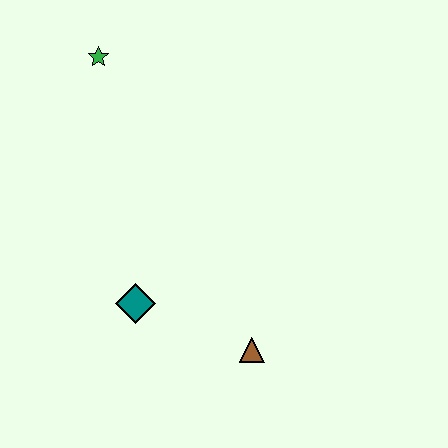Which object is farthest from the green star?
The brown triangle is farthest from the green star.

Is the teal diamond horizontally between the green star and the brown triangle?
Yes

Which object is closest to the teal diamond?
The brown triangle is closest to the teal diamond.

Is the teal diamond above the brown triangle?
Yes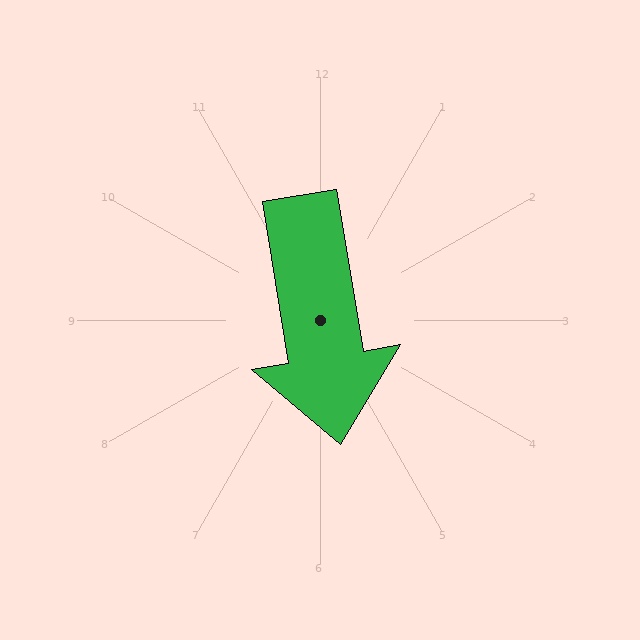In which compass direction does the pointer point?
South.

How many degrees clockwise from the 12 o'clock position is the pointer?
Approximately 171 degrees.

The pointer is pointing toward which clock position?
Roughly 6 o'clock.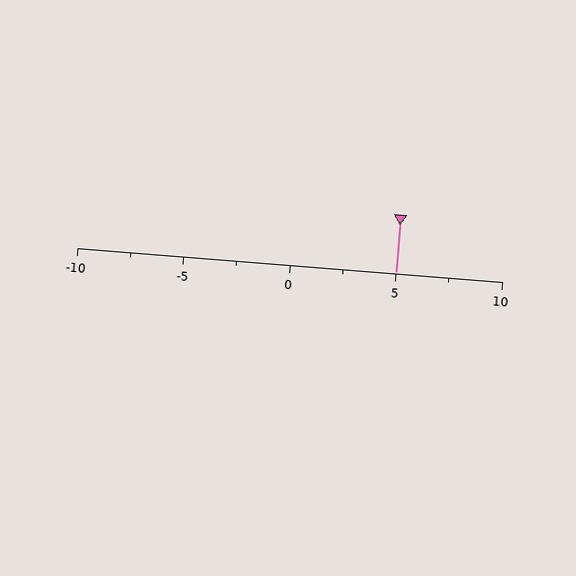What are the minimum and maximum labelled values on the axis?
The axis runs from -10 to 10.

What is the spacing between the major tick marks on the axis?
The major ticks are spaced 5 apart.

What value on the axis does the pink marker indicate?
The marker indicates approximately 5.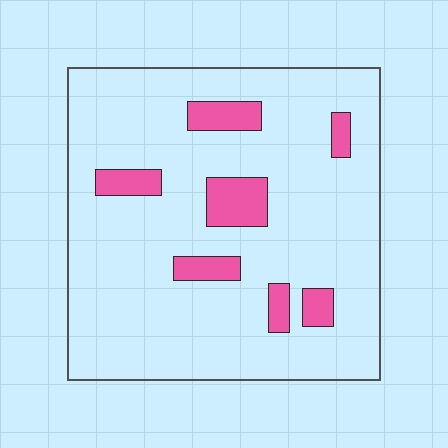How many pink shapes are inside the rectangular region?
7.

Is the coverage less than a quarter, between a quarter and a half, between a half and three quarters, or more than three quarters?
Less than a quarter.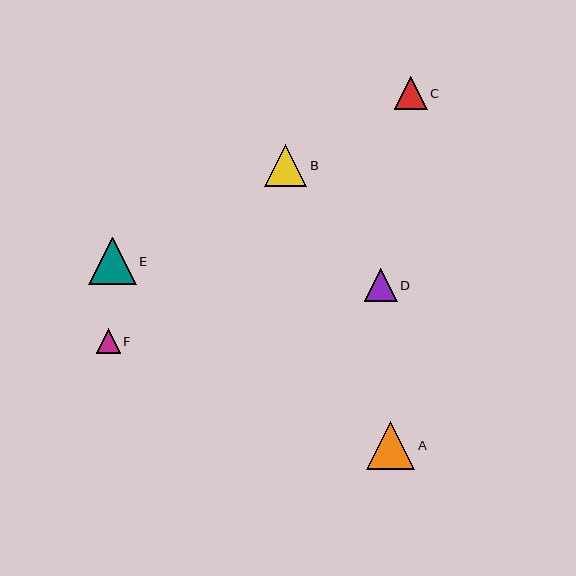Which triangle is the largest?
Triangle A is the largest with a size of approximately 48 pixels.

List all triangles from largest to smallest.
From largest to smallest: A, E, B, D, C, F.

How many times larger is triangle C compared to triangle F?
Triangle C is approximately 1.3 times the size of triangle F.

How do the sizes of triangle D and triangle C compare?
Triangle D and triangle C are approximately the same size.